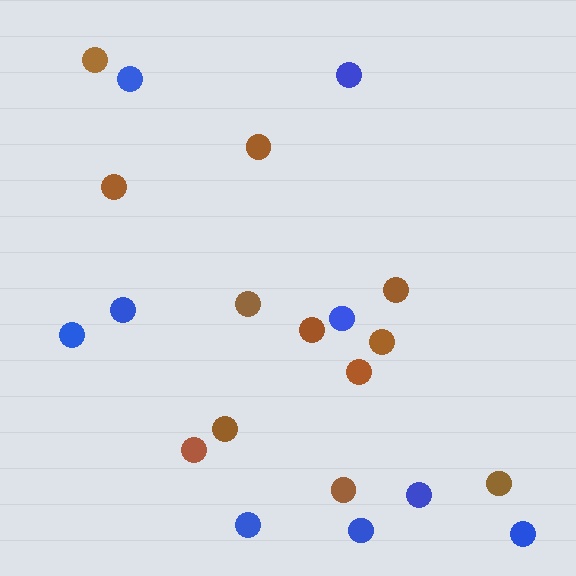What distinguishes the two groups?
There are 2 groups: one group of blue circles (9) and one group of brown circles (12).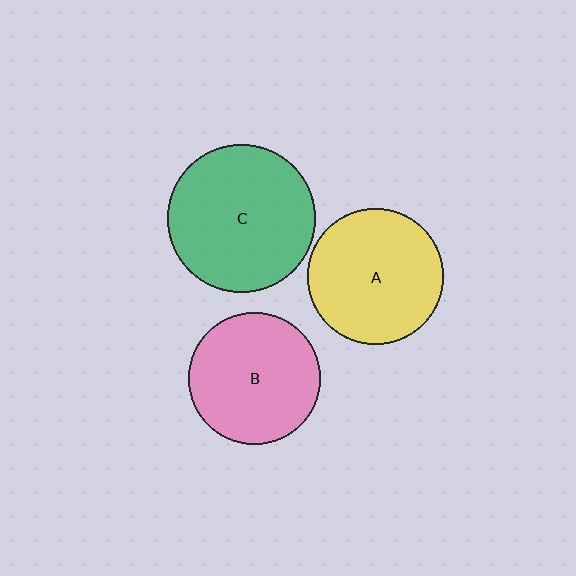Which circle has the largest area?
Circle C (green).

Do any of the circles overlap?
No, none of the circles overlap.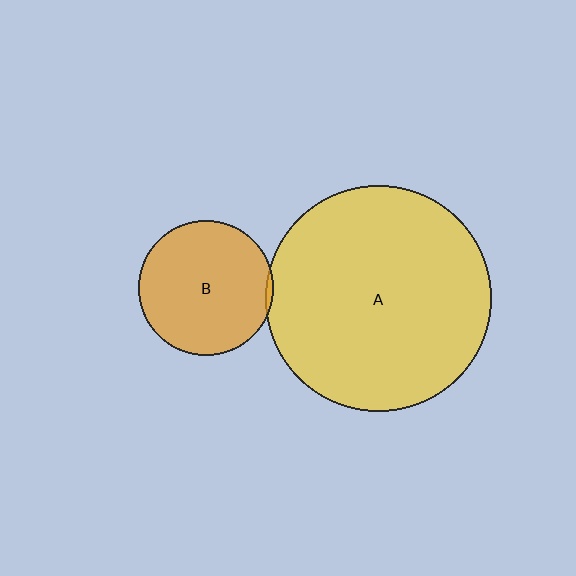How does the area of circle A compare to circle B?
Approximately 2.8 times.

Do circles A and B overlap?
Yes.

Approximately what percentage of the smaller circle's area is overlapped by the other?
Approximately 5%.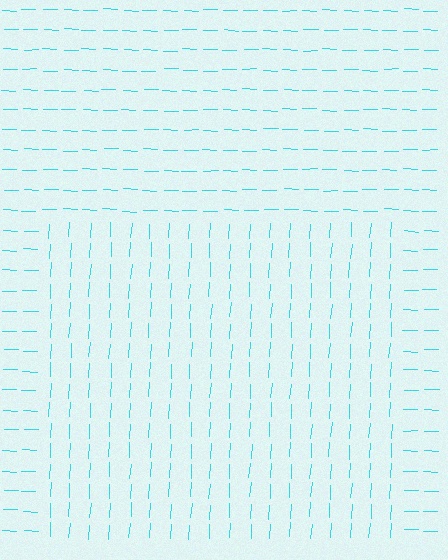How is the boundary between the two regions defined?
The boundary is defined purely by a change in line orientation (approximately 88 degrees difference). All lines are the same color and thickness.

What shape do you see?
I see a rectangle.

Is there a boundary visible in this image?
Yes, there is a texture boundary formed by a change in line orientation.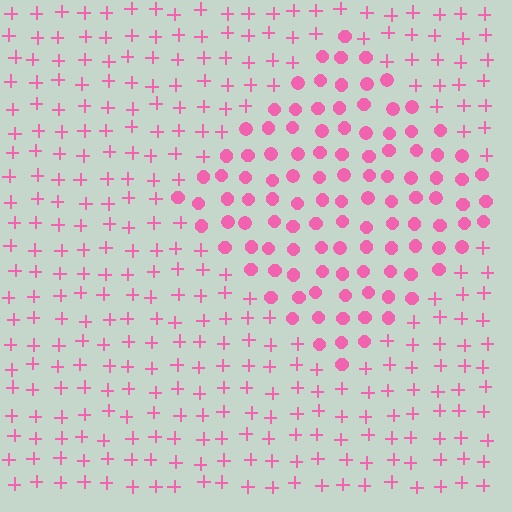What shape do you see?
I see a diamond.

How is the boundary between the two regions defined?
The boundary is defined by a change in element shape: circles inside vs. plus signs outside. All elements share the same color and spacing.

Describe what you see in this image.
The image is filled with small pink elements arranged in a uniform grid. A diamond-shaped region contains circles, while the surrounding area contains plus signs. The boundary is defined purely by the change in element shape.